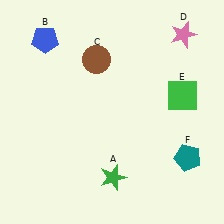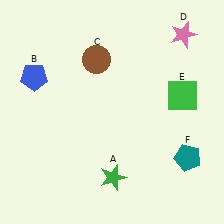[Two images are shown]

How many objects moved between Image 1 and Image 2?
1 object moved between the two images.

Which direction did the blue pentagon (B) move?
The blue pentagon (B) moved down.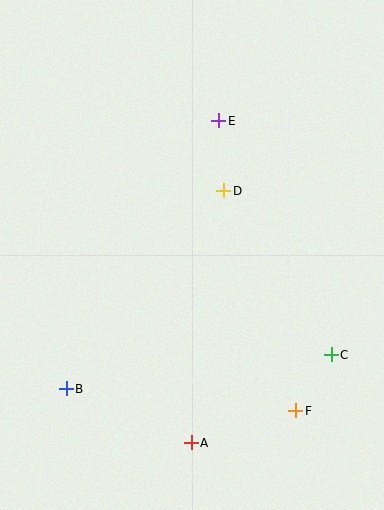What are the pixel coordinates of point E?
Point E is at (219, 121).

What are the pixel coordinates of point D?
Point D is at (224, 191).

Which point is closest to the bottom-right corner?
Point F is closest to the bottom-right corner.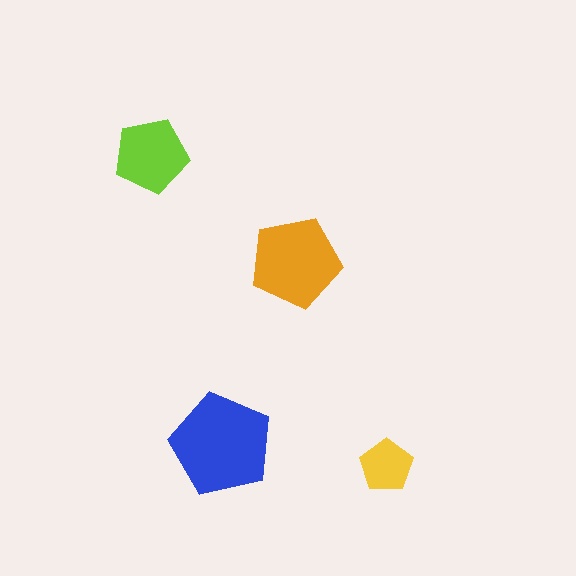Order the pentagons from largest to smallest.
the blue one, the orange one, the lime one, the yellow one.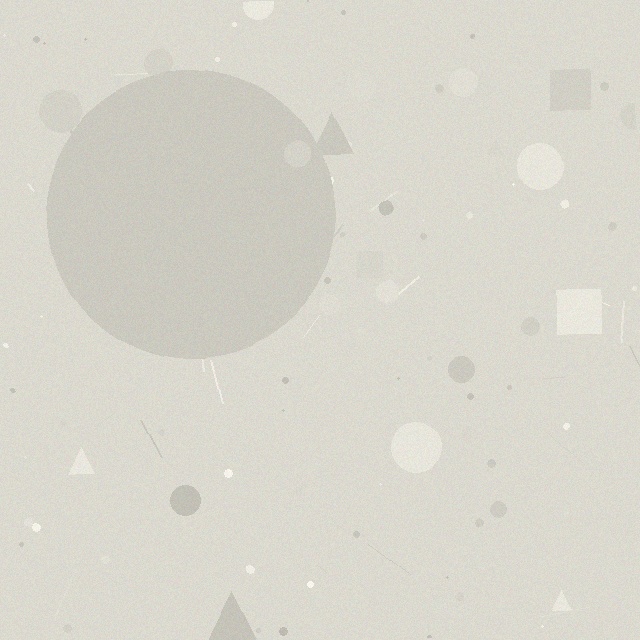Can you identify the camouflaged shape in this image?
The camouflaged shape is a circle.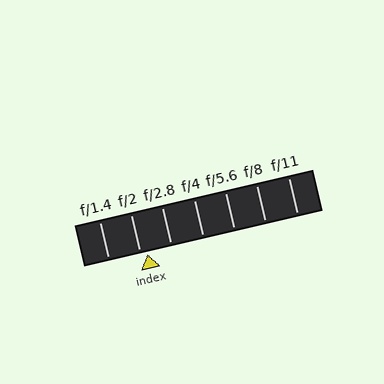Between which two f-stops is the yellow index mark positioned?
The index mark is between f/2 and f/2.8.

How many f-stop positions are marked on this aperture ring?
There are 7 f-stop positions marked.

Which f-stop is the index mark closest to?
The index mark is closest to f/2.